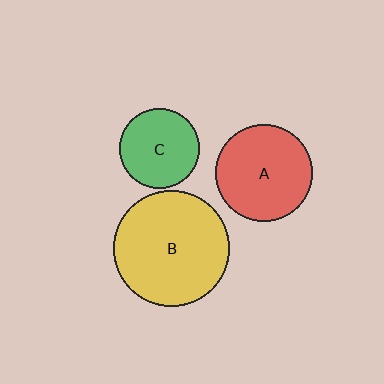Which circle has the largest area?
Circle B (yellow).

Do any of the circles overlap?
No, none of the circles overlap.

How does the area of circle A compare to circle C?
Approximately 1.5 times.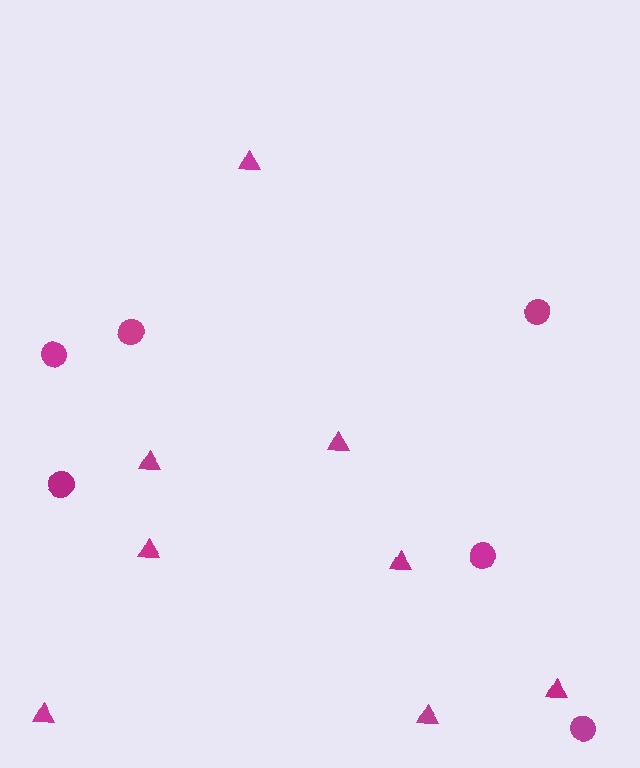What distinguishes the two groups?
There are 2 groups: one group of circles (6) and one group of triangles (8).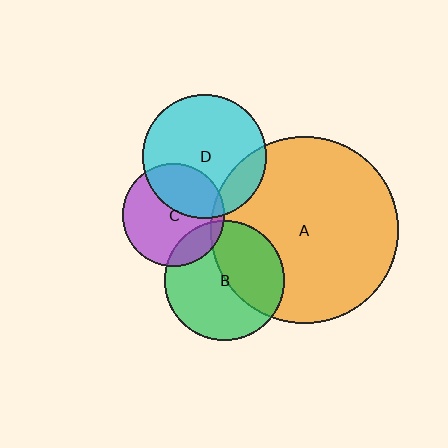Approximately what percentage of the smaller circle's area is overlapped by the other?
Approximately 5%.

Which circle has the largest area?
Circle A (orange).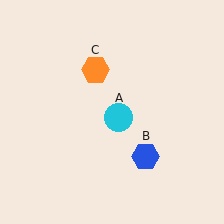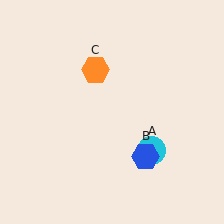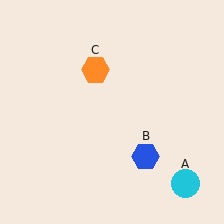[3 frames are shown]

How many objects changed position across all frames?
1 object changed position: cyan circle (object A).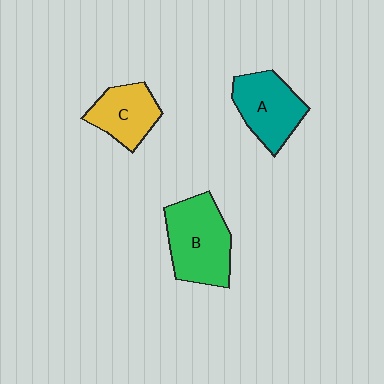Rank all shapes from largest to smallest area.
From largest to smallest: B (green), A (teal), C (yellow).